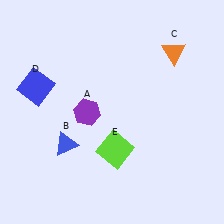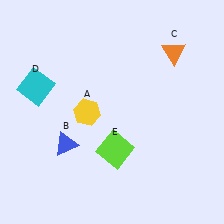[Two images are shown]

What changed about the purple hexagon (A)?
In Image 1, A is purple. In Image 2, it changed to yellow.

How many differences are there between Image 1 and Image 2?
There are 2 differences between the two images.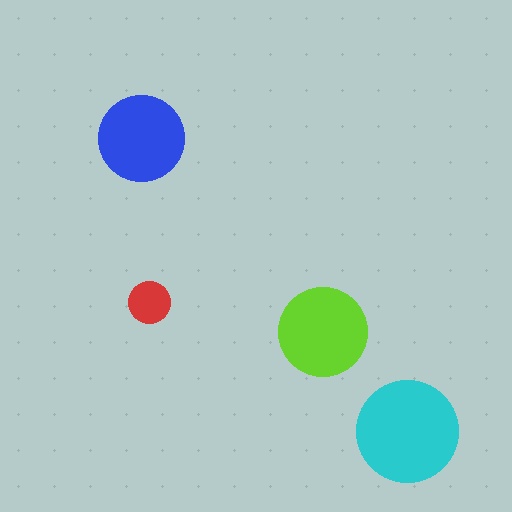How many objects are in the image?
There are 4 objects in the image.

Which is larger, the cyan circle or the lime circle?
The cyan one.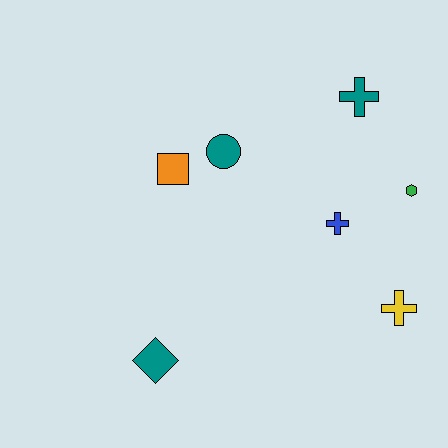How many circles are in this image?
There is 1 circle.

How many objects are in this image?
There are 7 objects.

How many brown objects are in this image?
There are no brown objects.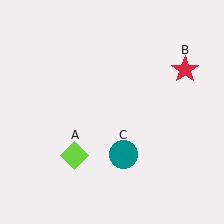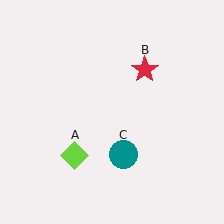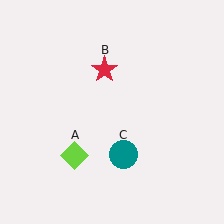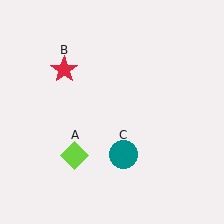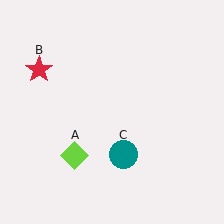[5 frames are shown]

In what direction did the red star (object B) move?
The red star (object B) moved left.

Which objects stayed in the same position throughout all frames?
Lime diamond (object A) and teal circle (object C) remained stationary.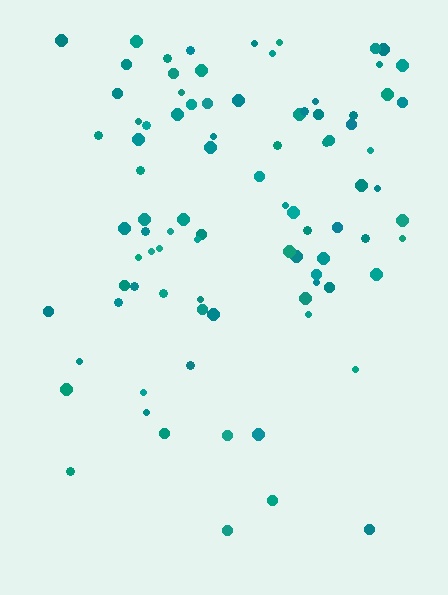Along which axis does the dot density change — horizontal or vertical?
Vertical.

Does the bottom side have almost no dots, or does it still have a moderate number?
Still a moderate number, just noticeably fewer than the top.